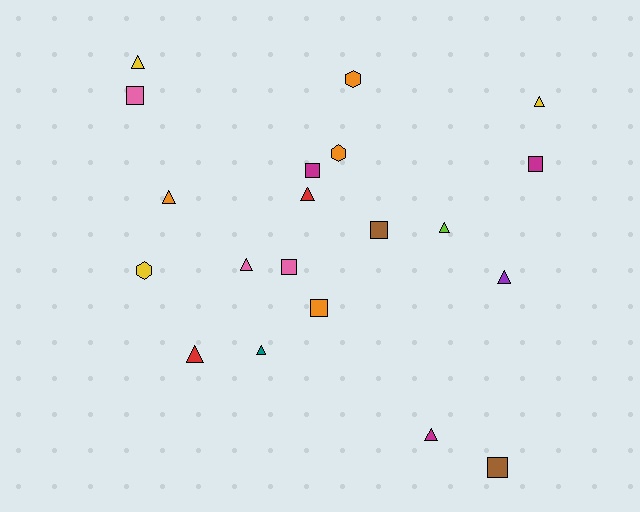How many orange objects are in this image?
There are 4 orange objects.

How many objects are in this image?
There are 20 objects.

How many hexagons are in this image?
There are 3 hexagons.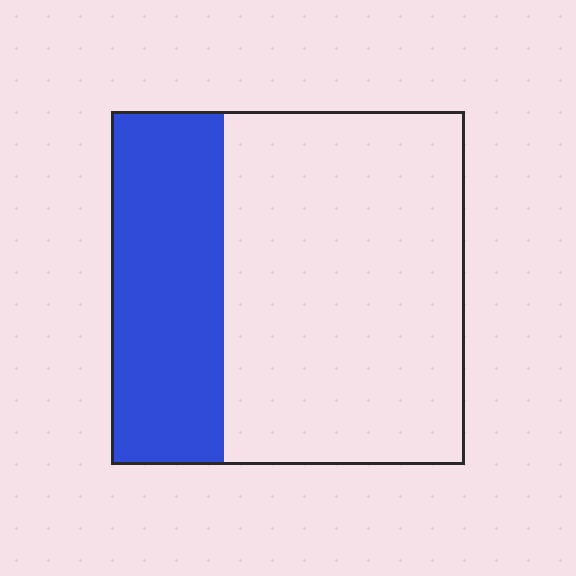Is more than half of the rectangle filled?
No.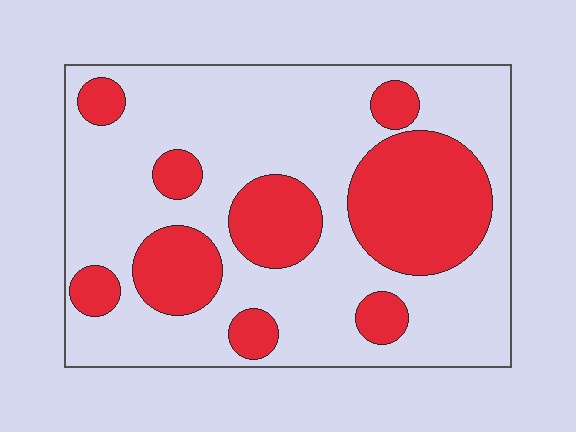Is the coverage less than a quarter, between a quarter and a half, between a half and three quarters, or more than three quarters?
Between a quarter and a half.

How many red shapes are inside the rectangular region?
9.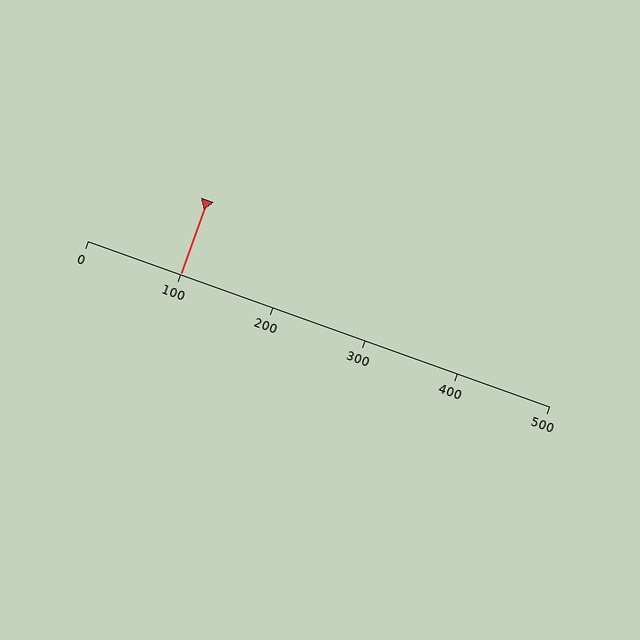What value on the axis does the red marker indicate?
The marker indicates approximately 100.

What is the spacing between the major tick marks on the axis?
The major ticks are spaced 100 apart.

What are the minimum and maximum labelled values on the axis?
The axis runs from 0 to 500.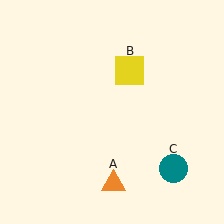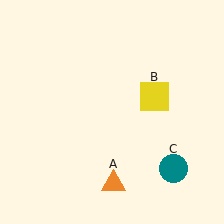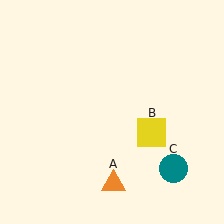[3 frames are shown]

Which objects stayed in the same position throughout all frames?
Orange triangle (object A) and teal circle (object C) remained stationary.